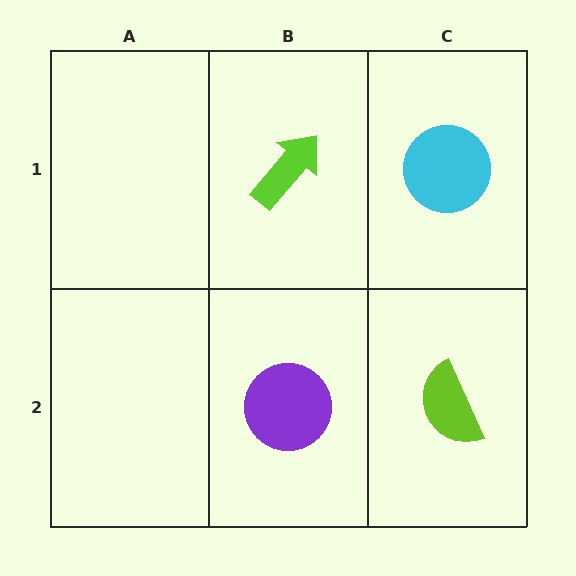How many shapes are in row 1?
2 shapes.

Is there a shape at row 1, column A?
No, that cell is empty.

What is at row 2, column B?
A purple circle.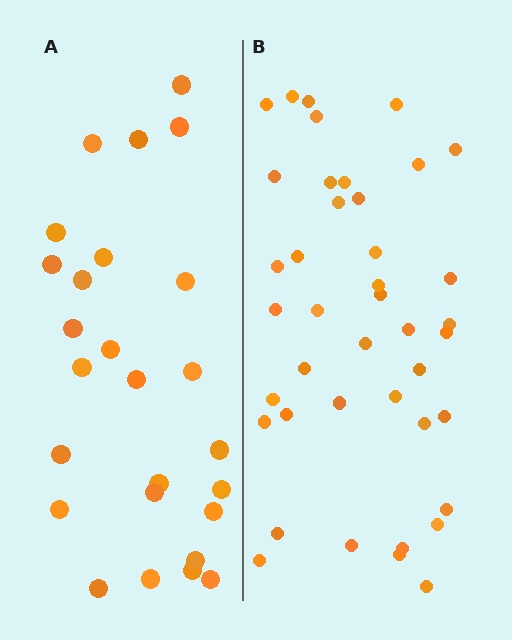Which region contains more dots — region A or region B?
Region B (the right region) has more dots.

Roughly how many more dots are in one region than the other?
Region B has approximately 15 more dots than region A.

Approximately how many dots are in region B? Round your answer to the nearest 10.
About 40 dots. (The exact count is 41, which rounds to 40.)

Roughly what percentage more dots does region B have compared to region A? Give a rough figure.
About 60% more.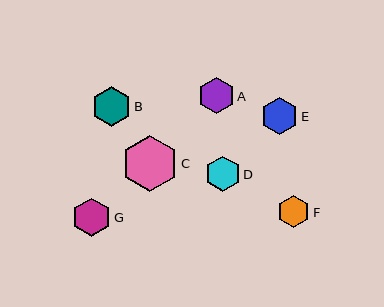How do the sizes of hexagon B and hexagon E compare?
Hexagon B and hexagon E are approximately the same size.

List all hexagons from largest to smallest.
From largest to smallest: C, B, G, E, A, D, F.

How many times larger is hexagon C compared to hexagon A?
Hexagon C is approximately 1.6 times the size of hexagon A.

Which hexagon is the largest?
Hexagon C is the largest with a size of approximately 56 pixels.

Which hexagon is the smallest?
Hexagon F is the smallest with a size of approximately 32 pixels.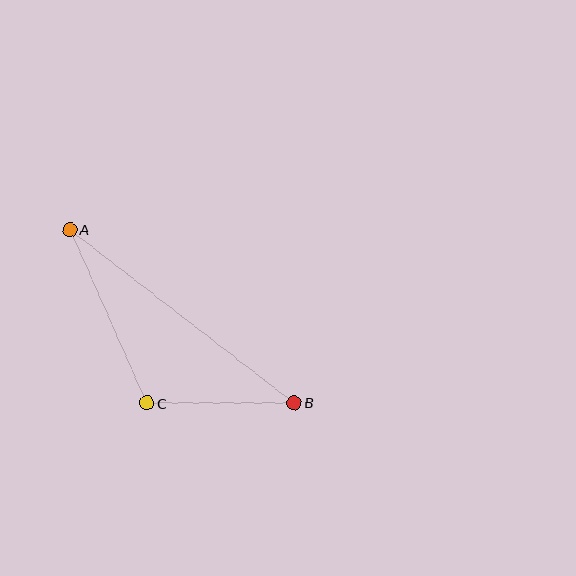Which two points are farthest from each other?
Points A and B are farthest from each other.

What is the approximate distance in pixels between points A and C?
The distance between A and C is approximately 190 pixels.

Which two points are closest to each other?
Points B and C are closest to each other.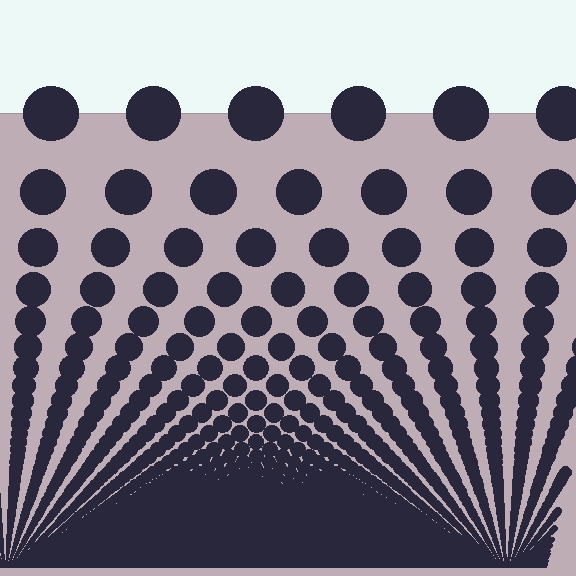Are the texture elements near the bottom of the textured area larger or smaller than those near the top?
Smaller. The gradient is inverted — elements near the bottom are smaller and denser.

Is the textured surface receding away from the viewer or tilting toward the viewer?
The surface appears to tilt toward the viewer. Texture elements get larger and sparser toward the top.